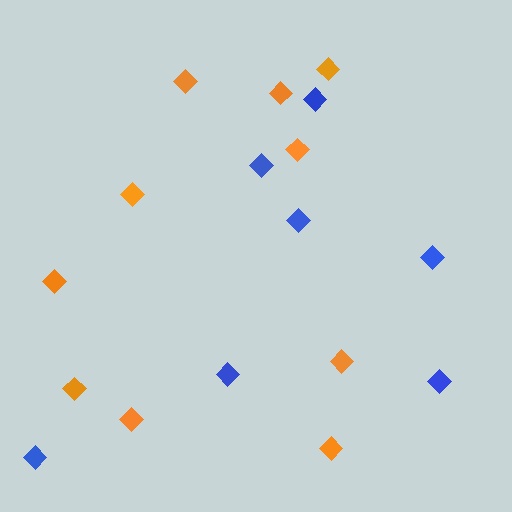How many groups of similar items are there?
There are 2 groups: one group of blue diamonds (7) and one group of orange diamonds (10).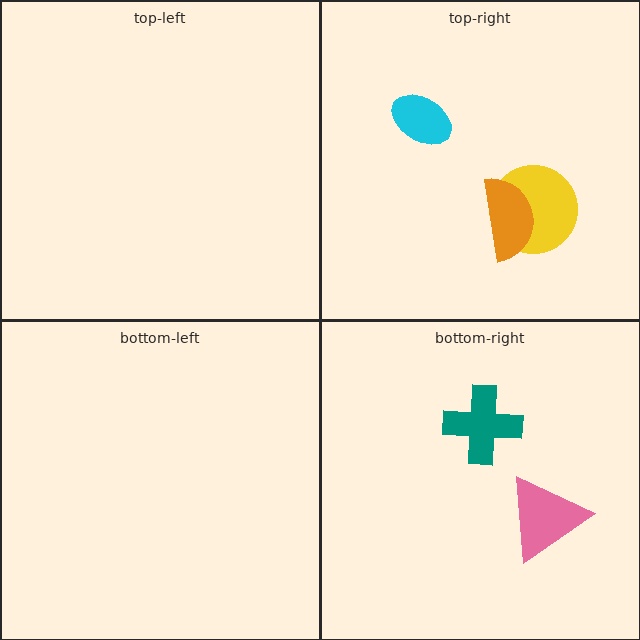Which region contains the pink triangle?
The bottom-right region.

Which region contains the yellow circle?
The top-right region.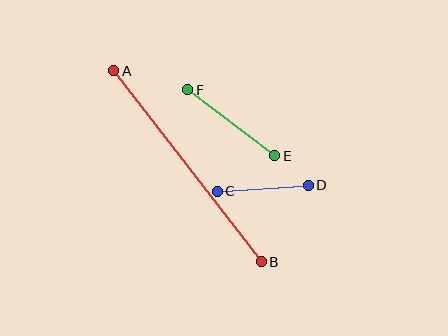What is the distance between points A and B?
The distance is approximately 241 pixels.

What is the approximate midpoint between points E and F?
The midpoint is at approximately (231, 123) pixels.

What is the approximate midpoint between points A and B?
The midpoint is at approximately (188, 166) pixels.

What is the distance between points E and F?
The distance is approximately 109 pixels.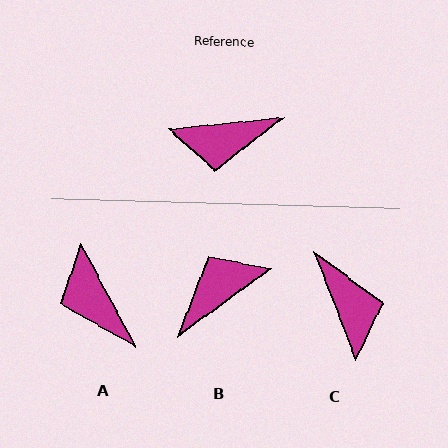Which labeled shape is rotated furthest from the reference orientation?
B, about 149 degrees away.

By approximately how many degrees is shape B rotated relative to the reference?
Approximately 149 degrees clockwise.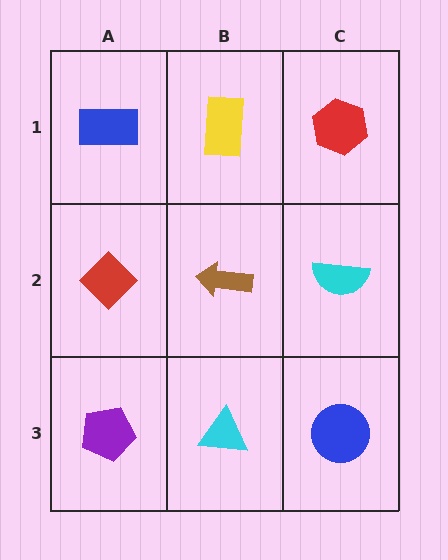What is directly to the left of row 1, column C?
A yellow rectangle.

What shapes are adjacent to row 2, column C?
A red hexagon (row 1, column C), a blue circle (row 3, column C), a brown arrow (row 2, column B).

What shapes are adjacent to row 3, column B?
A brown arrow (row 2, column B), a purple pentagon (row 3, column A), a blue circle (row 3, column C).